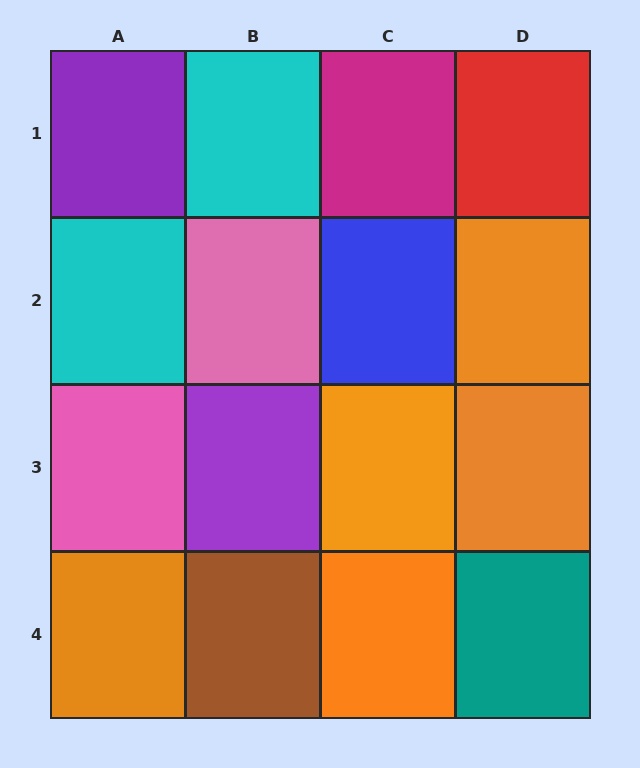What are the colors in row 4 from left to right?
Orange, brown, orange, teal.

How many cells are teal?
1 cell is teal.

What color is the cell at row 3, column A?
Pink.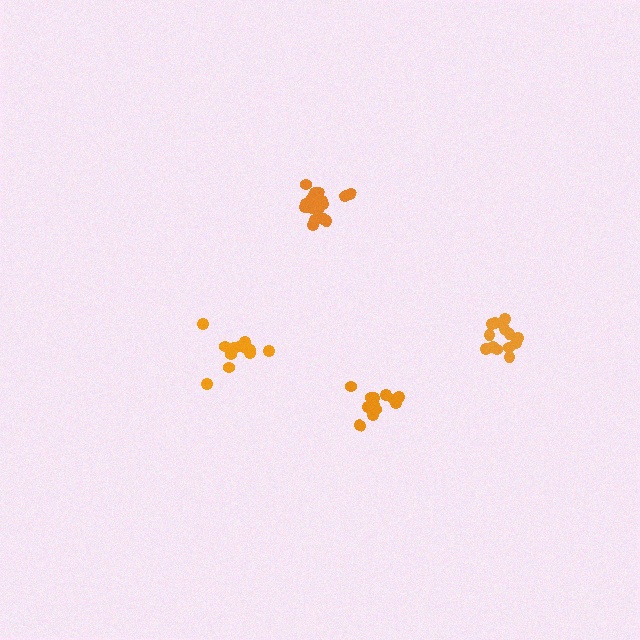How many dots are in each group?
Group 1: 13 dots, Group 2: 13 dots, Group 3: 13 dots, Group 4: 19 dots (58 total).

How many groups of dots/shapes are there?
There are 4 groups.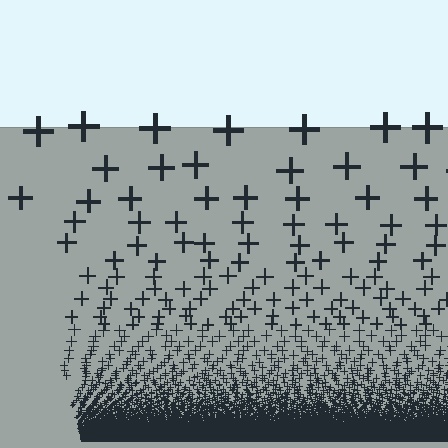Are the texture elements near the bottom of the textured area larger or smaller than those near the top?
Smaller. The gradient is inverted — elements near the bottom are smaller and denser.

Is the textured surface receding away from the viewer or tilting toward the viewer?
The surface appears to tilt toward the viewer. Texture elements get larger and sparser toward the top.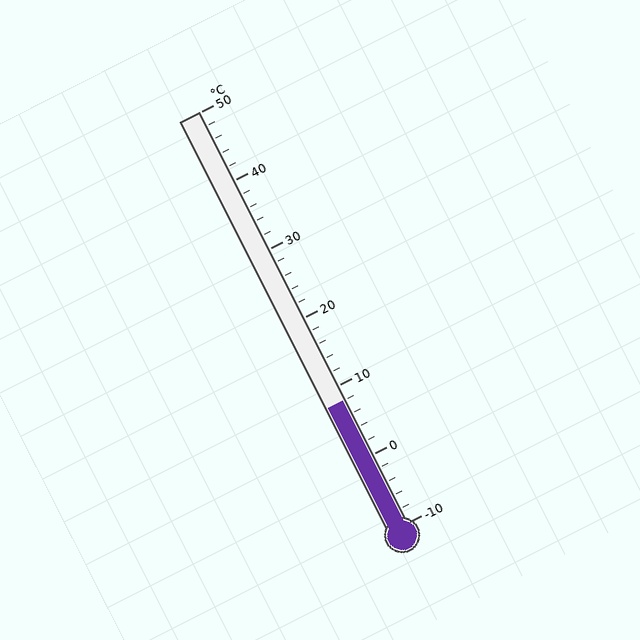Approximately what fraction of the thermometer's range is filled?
The thermometer is filled to approximately 30% of its range.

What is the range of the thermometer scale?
The thermometer scale ranges from -10°C to 50°C.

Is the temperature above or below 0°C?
The temperature is above 0°C.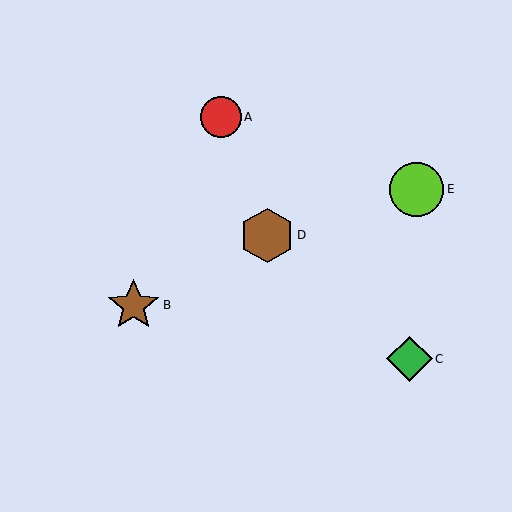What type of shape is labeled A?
Shape A is a red circle.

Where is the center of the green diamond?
The center of the green diamond is at (409, 359).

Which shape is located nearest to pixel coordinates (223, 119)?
The red circle (labeled A) at (221, 117) is nearest to that location.